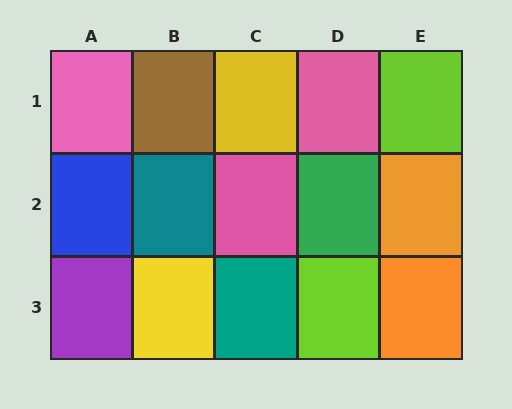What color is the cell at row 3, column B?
Yellow.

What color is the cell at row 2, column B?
Teal.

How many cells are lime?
2 cells are lime.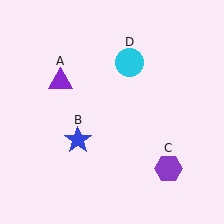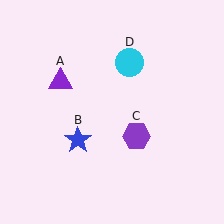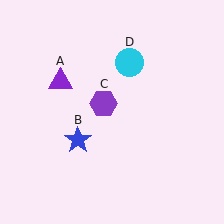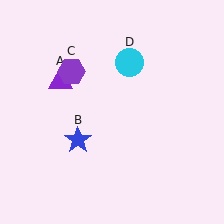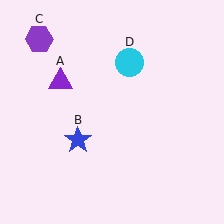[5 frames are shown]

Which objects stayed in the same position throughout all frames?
Purple triangle (object A) and blue star (object B) and cyan circle (object D) remained stationary.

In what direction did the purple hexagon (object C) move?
The purple hexagon (object C) moved up and to the left.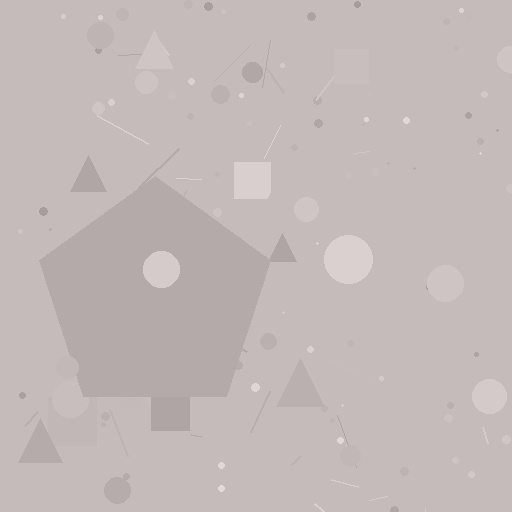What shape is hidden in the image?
A pentagon is hidden in the image.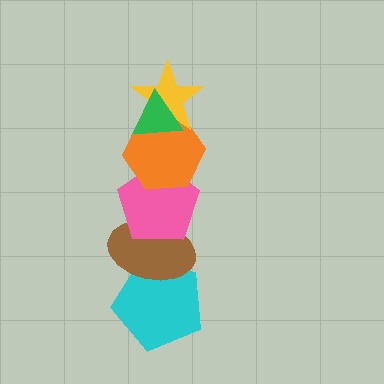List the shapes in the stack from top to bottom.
From top to bottom: the green triangle, the yellow star, the orange hexagon, the pink pentagon, the brown ellipse, the cyan pentagon.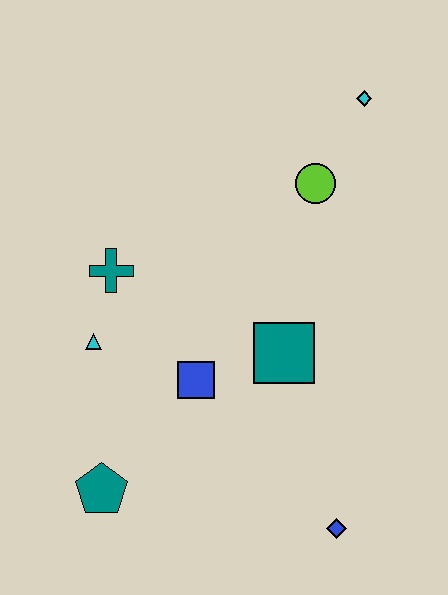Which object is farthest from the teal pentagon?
The cyan diamond is farthest from the teal pentagon.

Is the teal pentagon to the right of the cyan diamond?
No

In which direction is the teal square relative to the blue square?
The teal square is to the right of the blue square.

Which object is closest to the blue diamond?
The teal square is closest to the blue diamond.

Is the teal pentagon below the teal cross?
Yes